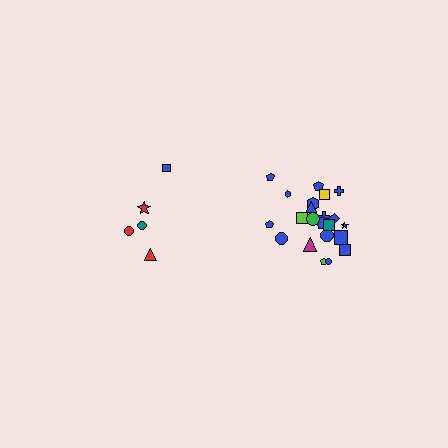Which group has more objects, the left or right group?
The right group.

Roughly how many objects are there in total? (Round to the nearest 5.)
Roughly 25 objects in total.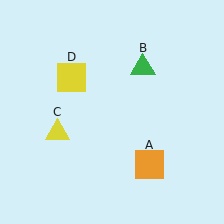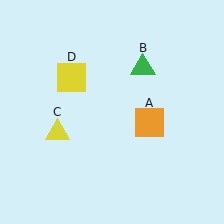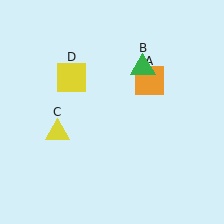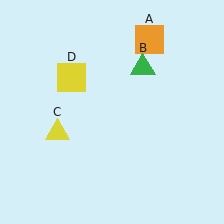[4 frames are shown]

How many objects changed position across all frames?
1 object changed position: orange square (object A).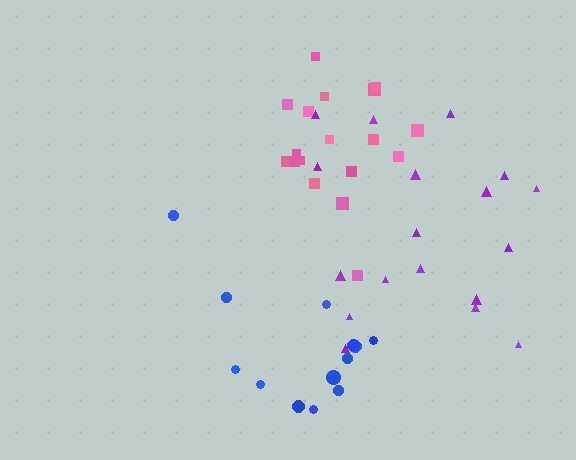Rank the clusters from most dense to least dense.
pink, blue, purple.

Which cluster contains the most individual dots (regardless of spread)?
Pink (18).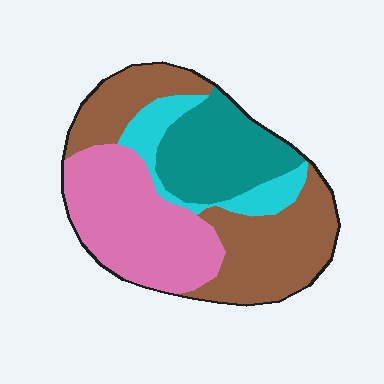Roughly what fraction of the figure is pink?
Pink takes up about one third (1/3) of the figure.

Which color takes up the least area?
Cyan, at roughly 10%.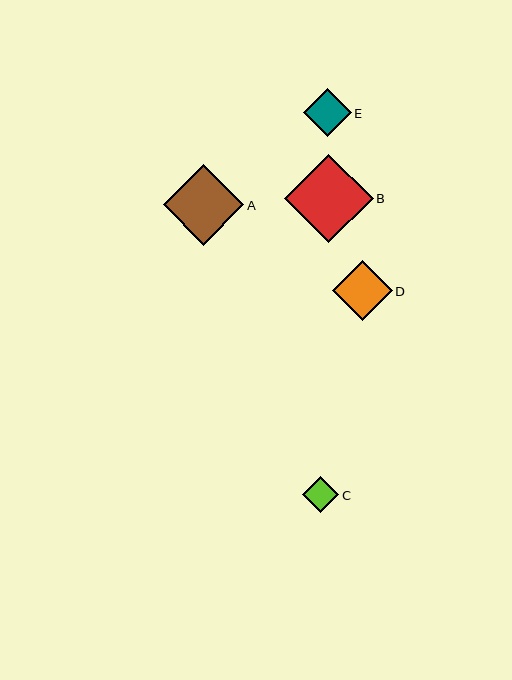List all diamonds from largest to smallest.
From largest to smallest: B, A, D, E, C.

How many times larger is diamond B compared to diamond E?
Diamond B is approximately 1.9 times the size of diamond E.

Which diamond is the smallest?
Diamond C is the smallest with a size of approximately 36 pixels.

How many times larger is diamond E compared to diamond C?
Diamond E is approximately 1.3 times the size of diamond C.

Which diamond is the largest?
Diamond B is the largest with a size of approximately 89 pixels.